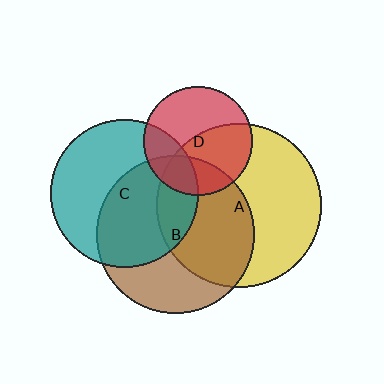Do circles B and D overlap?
Yes.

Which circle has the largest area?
Circle A (yellow).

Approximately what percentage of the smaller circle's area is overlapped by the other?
Approximately 25%.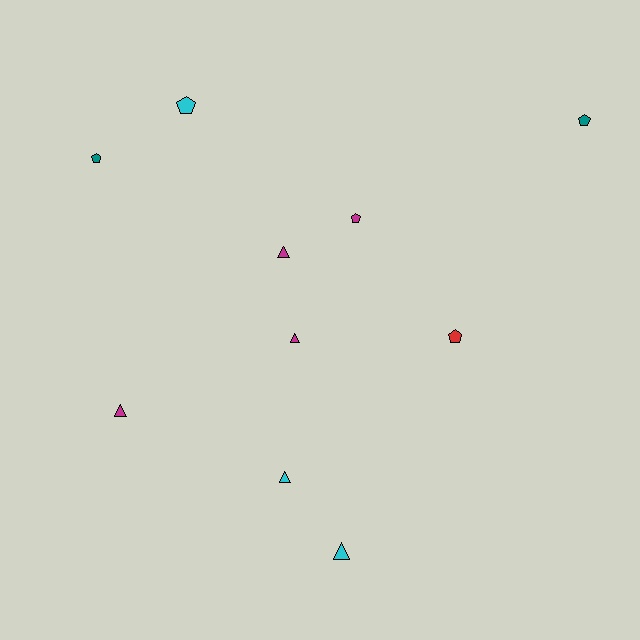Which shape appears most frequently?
Triangle, with 5 objects.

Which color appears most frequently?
Magenta, with 4 objects.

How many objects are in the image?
There are 10 objects.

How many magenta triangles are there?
There are 3 magenta triangles.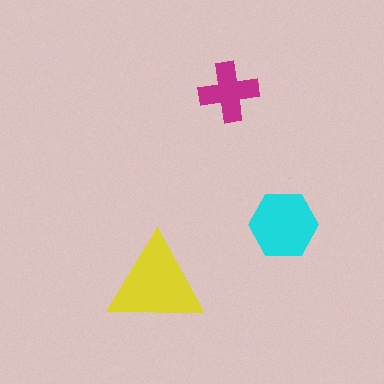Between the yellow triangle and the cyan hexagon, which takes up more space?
The yellow triangle.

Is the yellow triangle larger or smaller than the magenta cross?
Larger.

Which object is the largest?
The yellow triangle.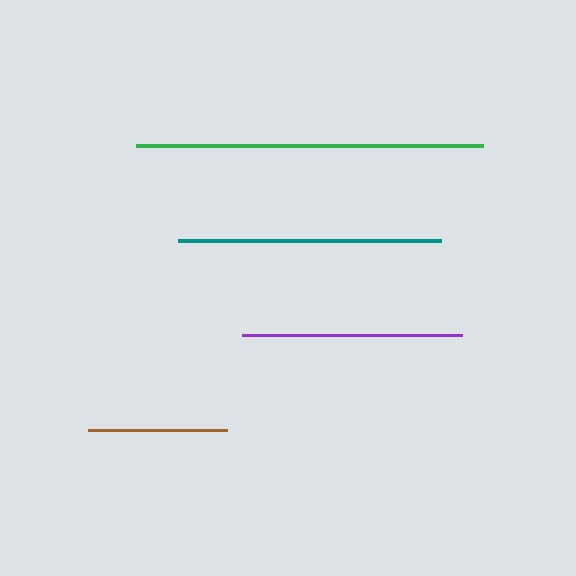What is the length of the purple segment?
The purple segment is approximately 220 pixels long.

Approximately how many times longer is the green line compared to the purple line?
The green line is approximately 1.6 times the length of the purple line.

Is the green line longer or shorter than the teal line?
The green line is longer than the teal line.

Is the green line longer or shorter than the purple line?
The green line is longer than the purple line.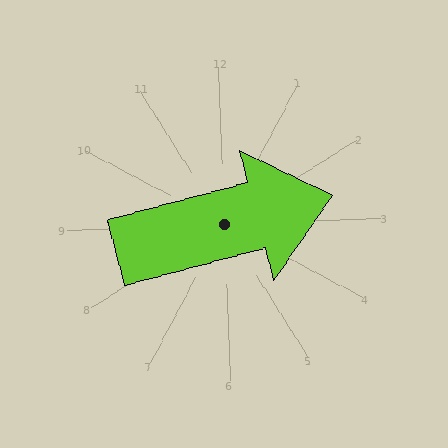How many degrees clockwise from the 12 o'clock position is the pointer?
Approximately 77 degrees.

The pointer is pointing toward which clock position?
Roughly 3 o'clock.